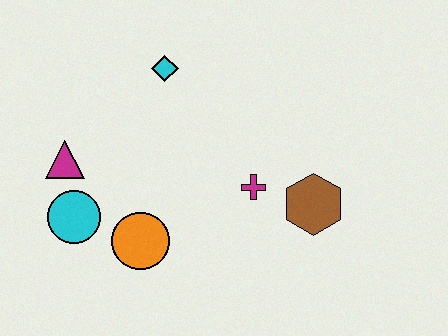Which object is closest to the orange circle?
The cyan circle is closest to the orange circle.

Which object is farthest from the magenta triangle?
The brown hexagon is farthest from the magenta triangle.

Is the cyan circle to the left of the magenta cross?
Yes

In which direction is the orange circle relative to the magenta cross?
The orange circle is to the left of the magenta cross.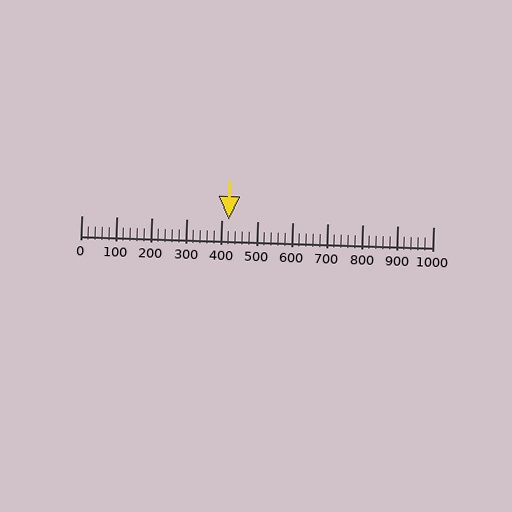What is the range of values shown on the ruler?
The ruler shows values from 0 to 1000.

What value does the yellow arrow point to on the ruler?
The yellow arrow points to approximately 420.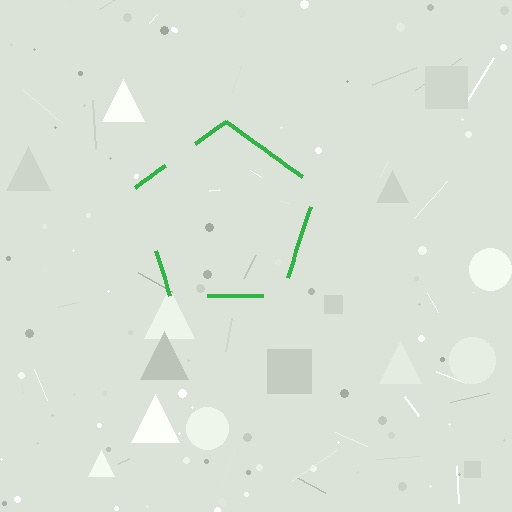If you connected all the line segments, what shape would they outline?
They would outline a pentagon.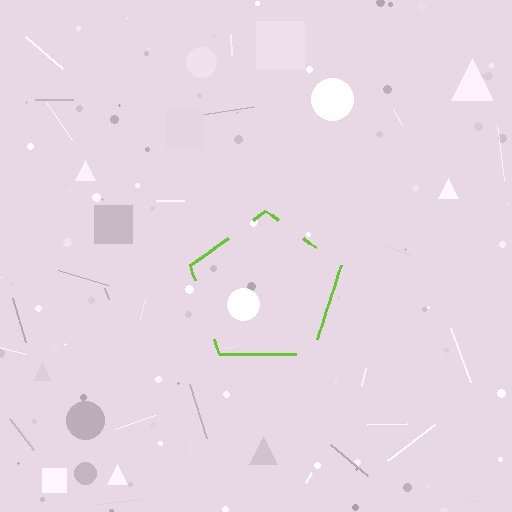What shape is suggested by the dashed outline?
The dashed outline suggests a pentagon.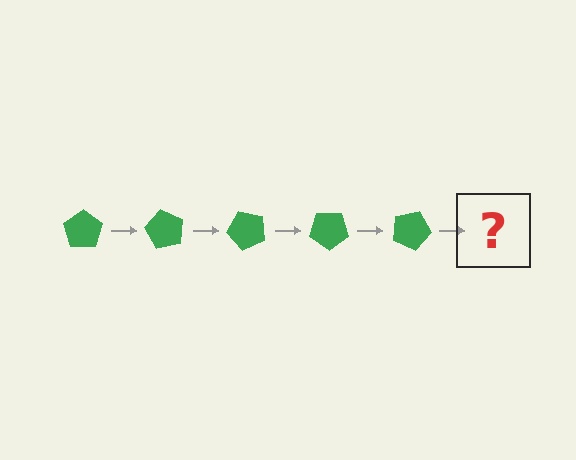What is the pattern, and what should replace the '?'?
The pattern is that the pentagon rotates 60 degrees each step. The '?' should be a green pentagon rotated 300 degrees.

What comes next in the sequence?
The next element should be a green pentagon rotated 300 degrees.